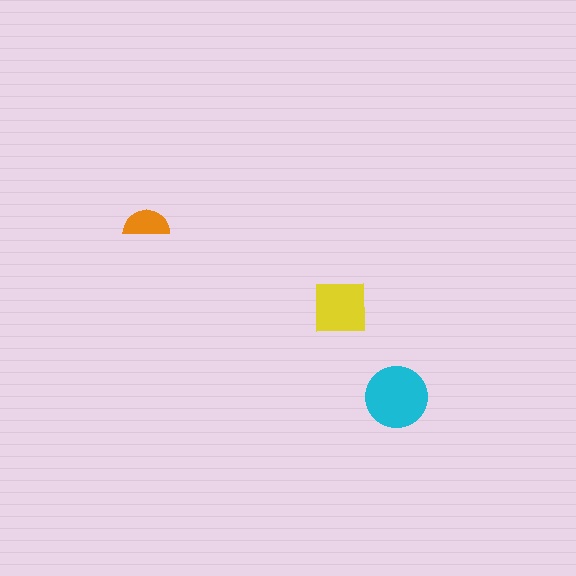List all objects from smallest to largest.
The orange semicircle, the yellow square, the cyan circle.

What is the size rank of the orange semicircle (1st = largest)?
3rd.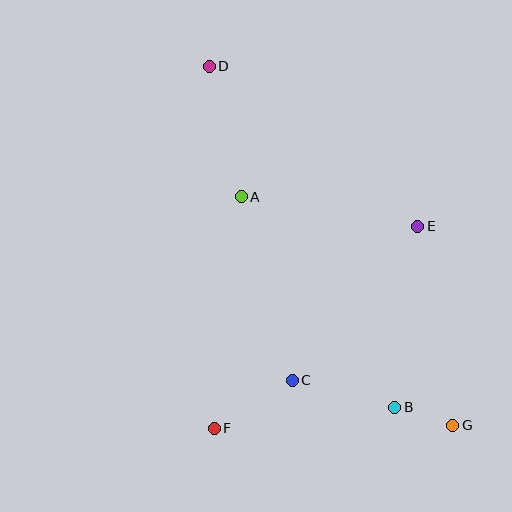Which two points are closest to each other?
Points B and G are closest to each other.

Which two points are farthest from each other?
Points D and G are farthest from each other.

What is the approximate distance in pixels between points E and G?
The distance between E and G is approximately 202 pixels.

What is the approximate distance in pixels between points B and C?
The distance between B and C is approximately 106 pixels.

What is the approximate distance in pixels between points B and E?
The distance between B and E is approximately 183 pixels.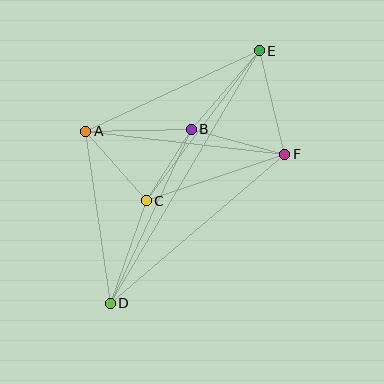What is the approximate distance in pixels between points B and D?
The distance between B and D is approximately 192 pixels.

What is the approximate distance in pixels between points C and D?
The distance between C and D is approximately 109 pixels.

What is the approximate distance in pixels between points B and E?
The distance between B and E is approximately 104 pixels.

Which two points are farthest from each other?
Points D and E are farthest from each other.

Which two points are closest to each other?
Points B and C are closest to each other.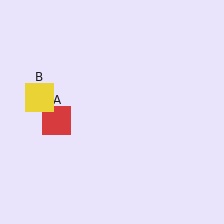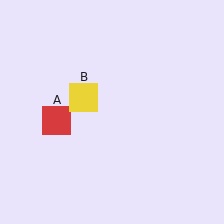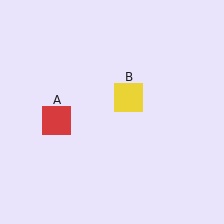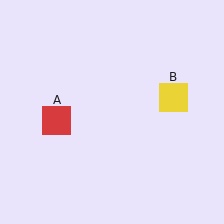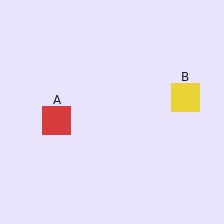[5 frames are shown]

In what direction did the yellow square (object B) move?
The yellow square (object B) moved right.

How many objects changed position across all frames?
1 object changed position: yellow square (object B).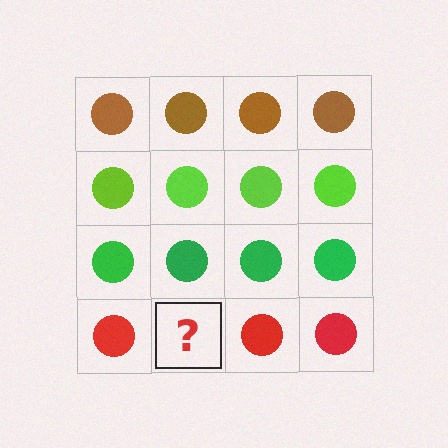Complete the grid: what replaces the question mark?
The question mark should be replaced with a red circle.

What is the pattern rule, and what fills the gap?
The rule is that each row has a consistent color. The gap should be filled with a red circle.